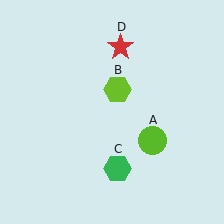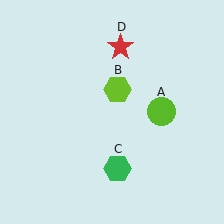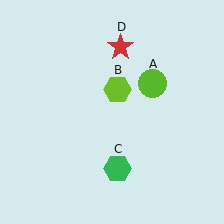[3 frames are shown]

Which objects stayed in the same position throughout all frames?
Lime hexagon (object B) and green hexagon (object C) and red star (object D) remained stationary.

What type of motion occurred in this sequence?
The lime circle (object A) rotated counterclockwise around the center of the scene.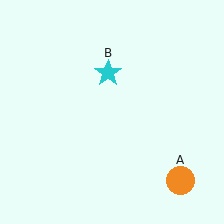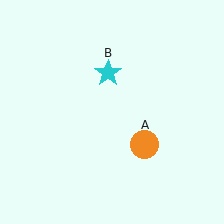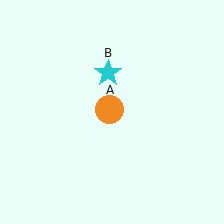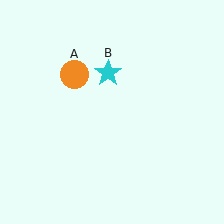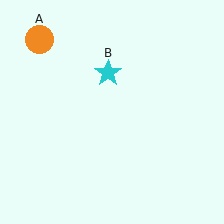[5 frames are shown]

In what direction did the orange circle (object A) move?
The orange circle (object A) moved up and to the left.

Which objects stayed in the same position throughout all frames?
Cyan star (object B) remained stationary.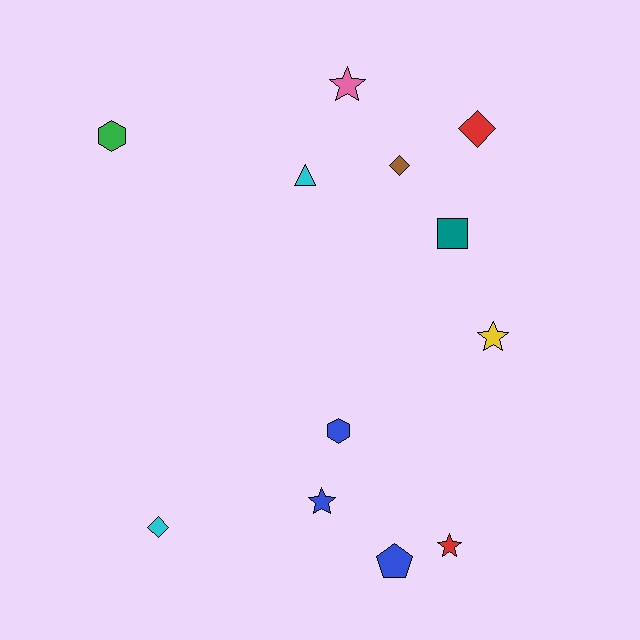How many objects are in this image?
There are 12 objects.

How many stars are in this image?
There are 4 stars.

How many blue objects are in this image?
There are 3 blue objects.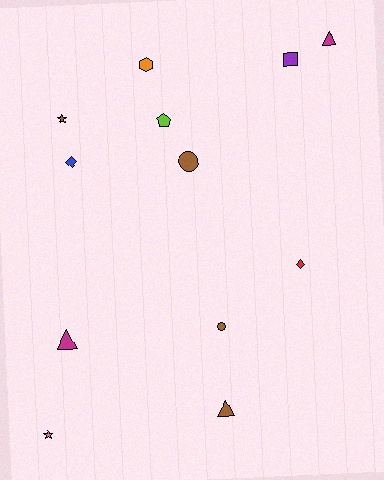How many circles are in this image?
There are 2 circles.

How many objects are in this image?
There are 12 objects.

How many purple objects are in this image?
There is 1 purple object.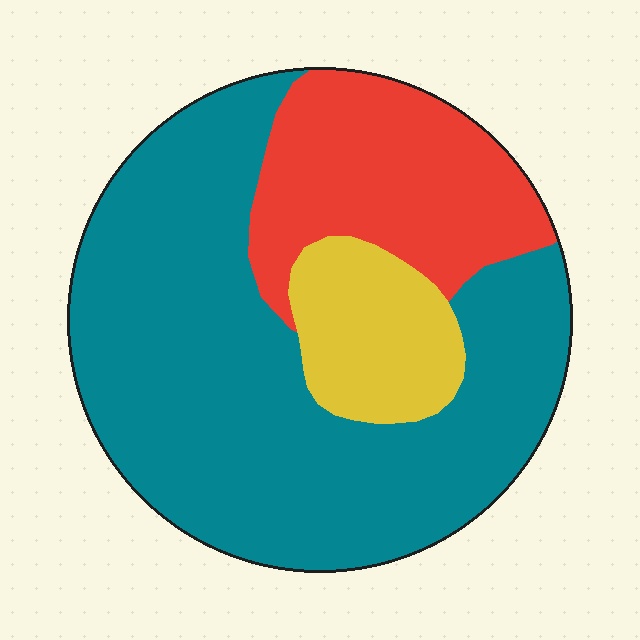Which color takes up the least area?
Yellow, at roughly 15%.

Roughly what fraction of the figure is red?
Red covers 23% of the figure.